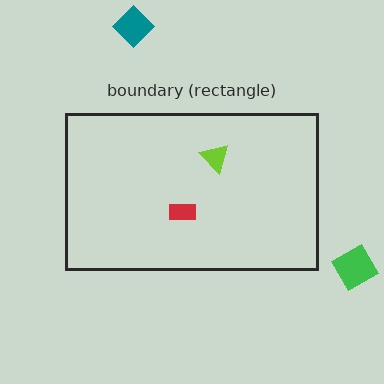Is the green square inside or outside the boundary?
Outside.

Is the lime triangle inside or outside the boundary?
Inside.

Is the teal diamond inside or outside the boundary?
Outside.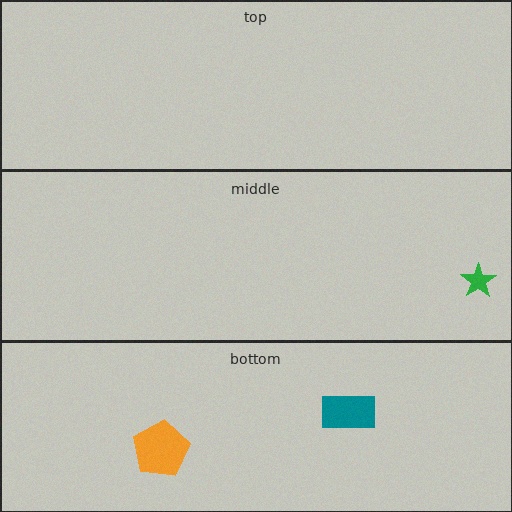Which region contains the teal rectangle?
The bottom region.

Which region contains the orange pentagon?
The bottom region.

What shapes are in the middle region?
The green star.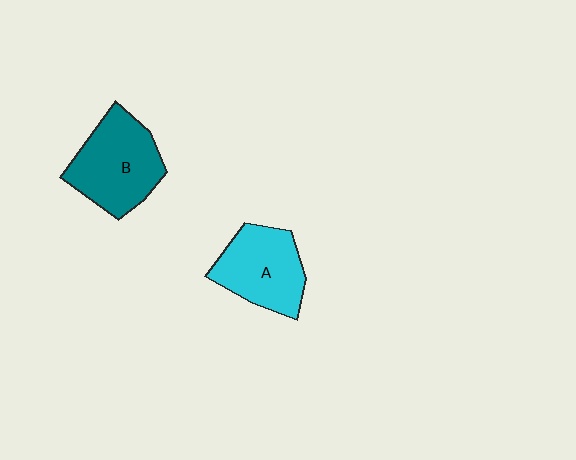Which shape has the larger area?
Shape B (teal).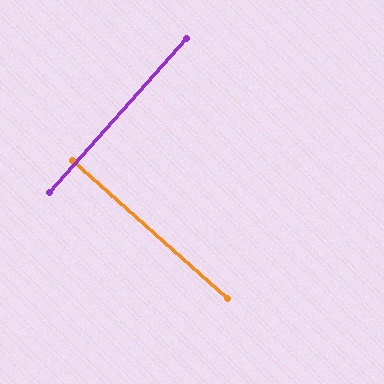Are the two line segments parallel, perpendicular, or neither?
Perpendicular — they meet at approximately 90°.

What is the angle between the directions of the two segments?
Approximately 90 degrees.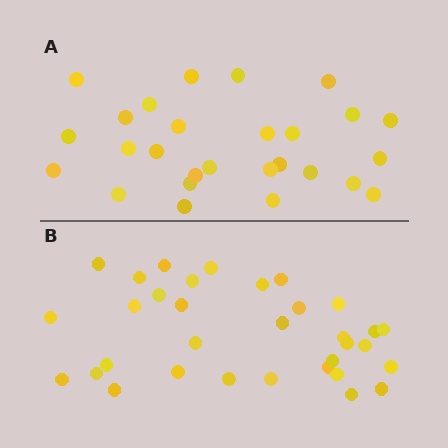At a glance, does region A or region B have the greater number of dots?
Region B (the bottom region) has more dots.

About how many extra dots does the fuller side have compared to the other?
Region B has about 6 more dots than region A.